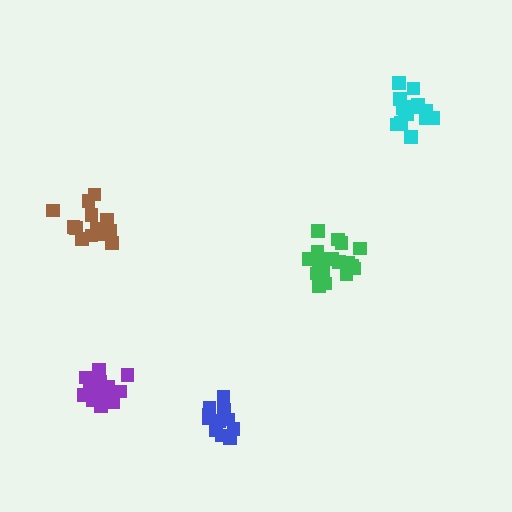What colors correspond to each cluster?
The clusters are colored: cyan, blue, green, purple, brown.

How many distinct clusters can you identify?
There are 5 distinct clusters.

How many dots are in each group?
Group 1: 16 dots, Group 2: 13 dots, Group 3: 18 dots, Group 4: 16 dots, Group 5: 13 dots (76 total).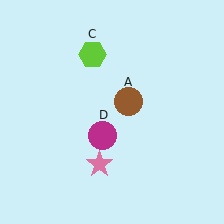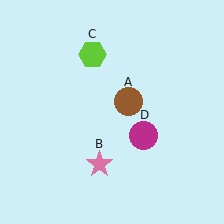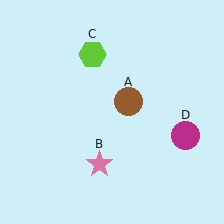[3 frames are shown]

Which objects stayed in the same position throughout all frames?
Brown circle (object A) and pink star (object B) and lime hexagon (object C) remained stationary.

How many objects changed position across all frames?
1 object changed position: magenta circle (object D).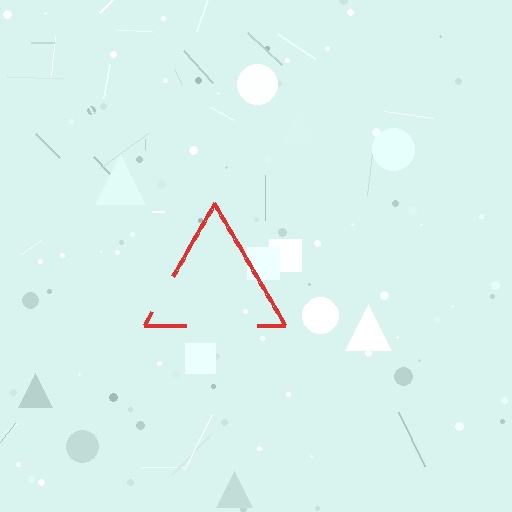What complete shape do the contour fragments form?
The contour fragments form a triangle.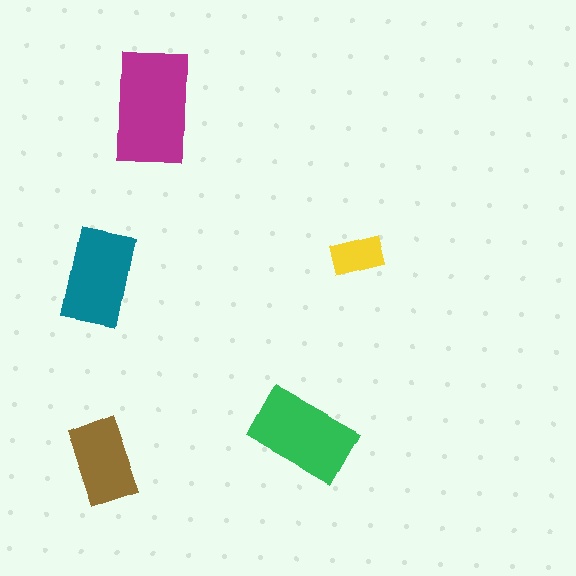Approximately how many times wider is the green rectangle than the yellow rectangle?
About 2 times wider.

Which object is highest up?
The magenta rectangle is topmost.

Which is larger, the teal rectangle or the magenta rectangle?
The magenta one.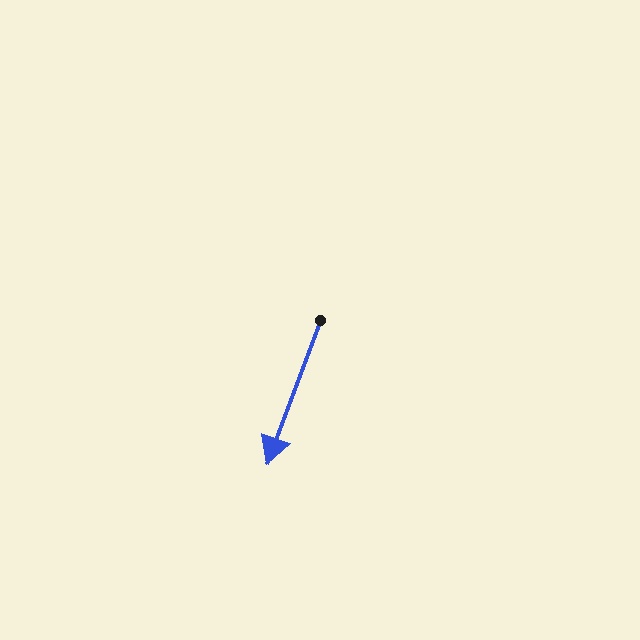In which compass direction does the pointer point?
South.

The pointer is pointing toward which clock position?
Roughly 7 o'clock.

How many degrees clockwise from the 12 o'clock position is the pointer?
Approximately 200 degrees.